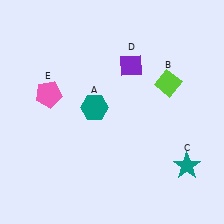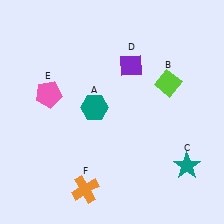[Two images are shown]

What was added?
An orange cross (F) was added in Image 2.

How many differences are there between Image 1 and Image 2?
There is 1 difference between the two images.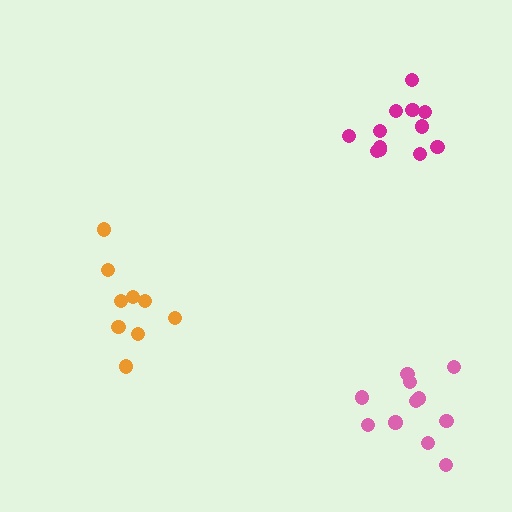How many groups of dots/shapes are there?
There are 3 groups.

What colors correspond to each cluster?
The clusters are colored: pink, magenta, orange.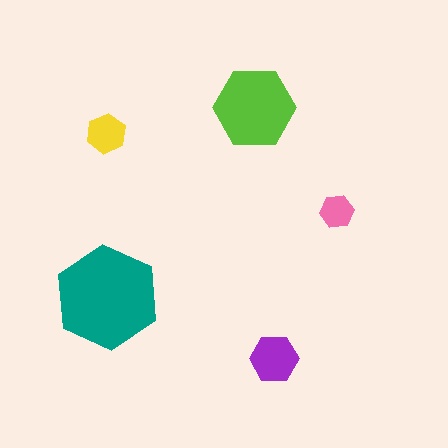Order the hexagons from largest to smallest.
the teal one, the lime one, the purple one, the yellow one, the pink one.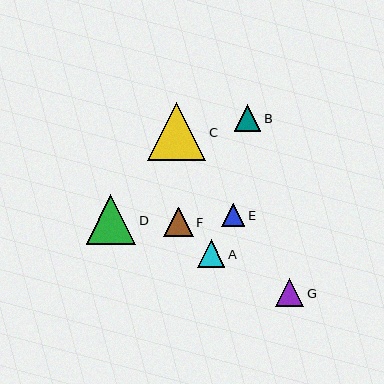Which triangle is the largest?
Triangle C is the largest with a size of approximately 58 pixels.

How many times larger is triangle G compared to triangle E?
Triangle G is approximately 1.2 times the size of triangle E.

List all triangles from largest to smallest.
From largest to smallest: C, D, F, G, A, B, E.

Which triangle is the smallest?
Triangle E is the smallest with a size of approximately 23 pixels.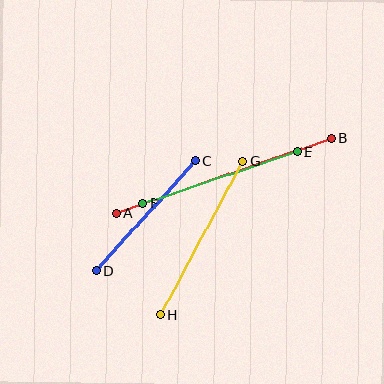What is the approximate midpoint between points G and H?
The midpoint is at approximately (202, 238) pixels.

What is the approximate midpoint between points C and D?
The midpoint is at approximately (146, 216) pixels.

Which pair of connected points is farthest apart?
Points A and B are farthest apart.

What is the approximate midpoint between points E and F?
The midpoint is at approximately (220, 178) pixels.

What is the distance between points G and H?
The distance is approximately 174 pixels.